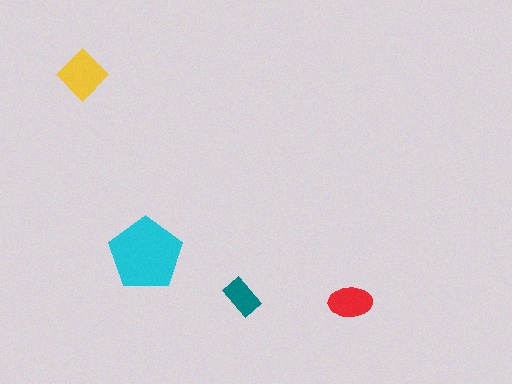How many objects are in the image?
There are 4 objects in the image.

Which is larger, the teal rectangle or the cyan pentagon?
The cyan pentagon.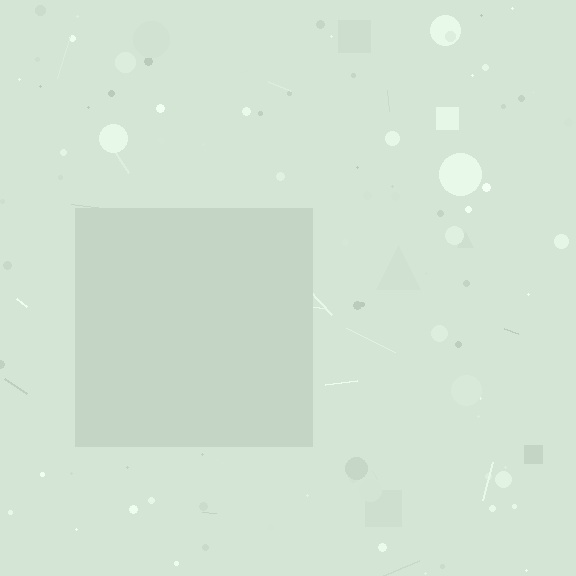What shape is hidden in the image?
A square is hidden in the image.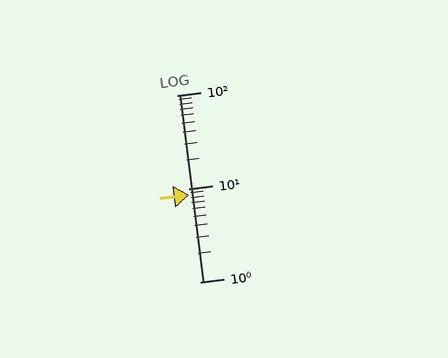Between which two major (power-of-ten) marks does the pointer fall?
The pointer is between 1 and 10.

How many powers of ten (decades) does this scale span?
The scale spans 2 decades, from 1 to 100.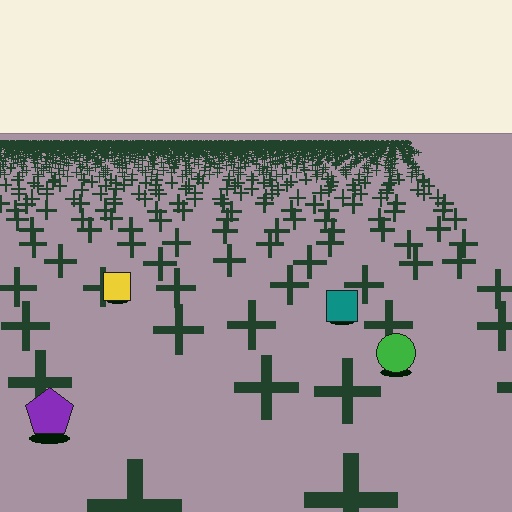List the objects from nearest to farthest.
From nearest to farthest: the purple pentagon, the green circle, the teal square, the yellow square.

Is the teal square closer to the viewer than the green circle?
No. The green circle is closer — you can tell from the texture gradient: the ground texture is coarser near it.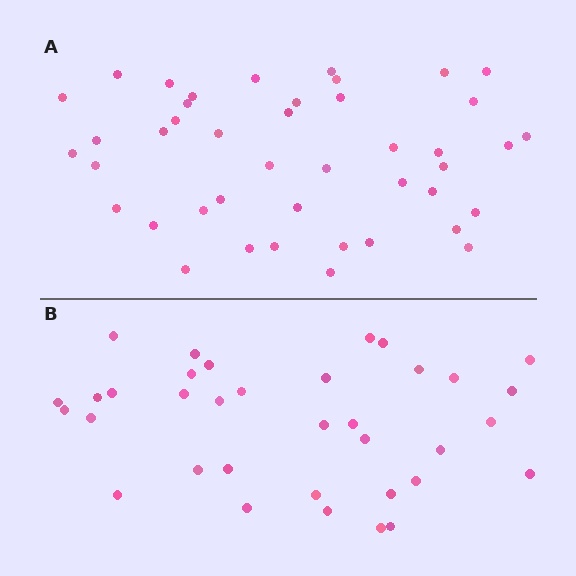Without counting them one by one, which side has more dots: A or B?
Region A (the top region) has more dots.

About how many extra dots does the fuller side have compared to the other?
Region A has roughly 8 or so more dots than region B.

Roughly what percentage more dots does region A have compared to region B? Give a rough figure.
About 25% more.